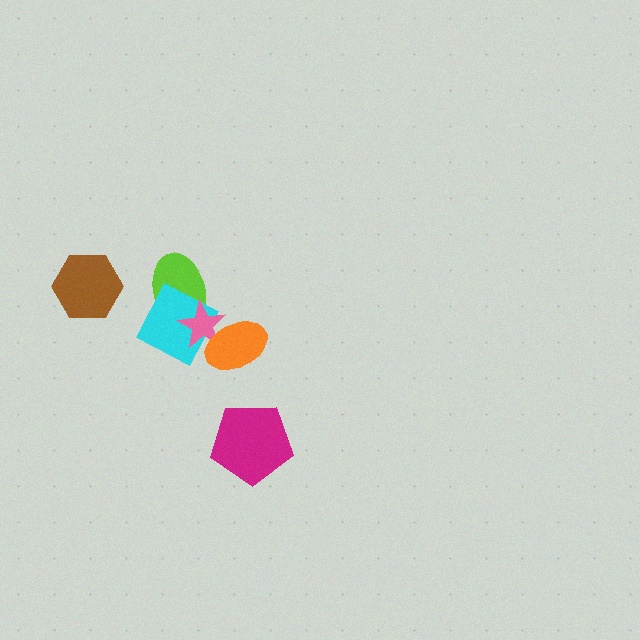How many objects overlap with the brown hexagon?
0 objects overlap with the brown hexagon.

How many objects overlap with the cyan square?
2 objects overlap with the cyan square.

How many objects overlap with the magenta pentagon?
0 objects overlap with the magenta pentagon.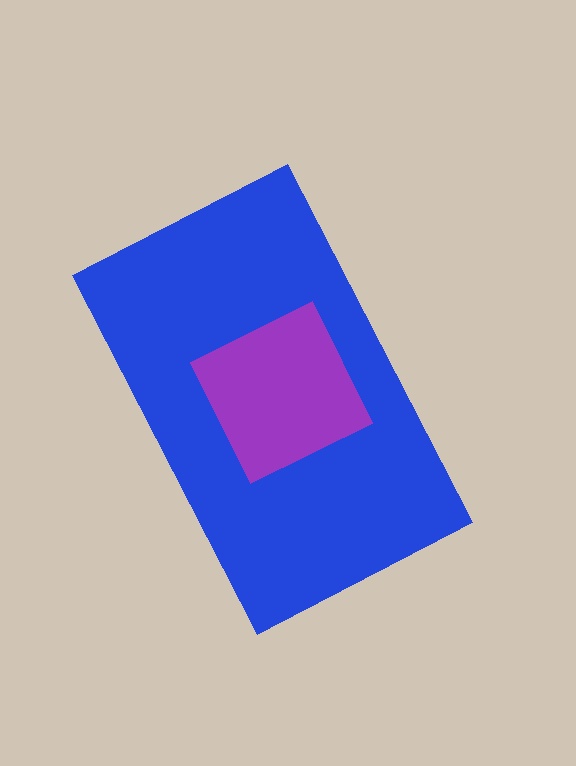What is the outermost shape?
The blue rectangle.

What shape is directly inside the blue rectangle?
The purple square.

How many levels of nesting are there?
2.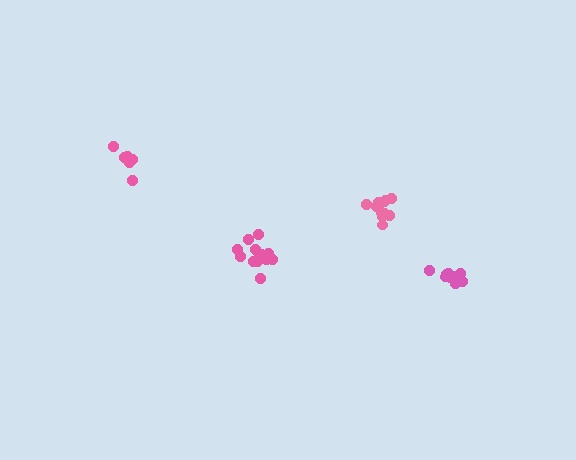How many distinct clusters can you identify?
There are 4 distinct clusters.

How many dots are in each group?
Group 1: 11 dots, Group 2: 13 dots, Group 3: 7 dots, Group 4: 10 dots (41 total).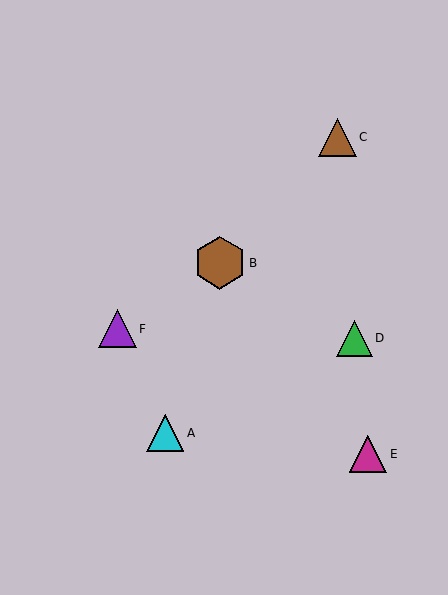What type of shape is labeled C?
Shape C is a brown triangle.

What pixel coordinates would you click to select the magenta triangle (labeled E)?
Click at (368, 454) to select the magenta triangle E.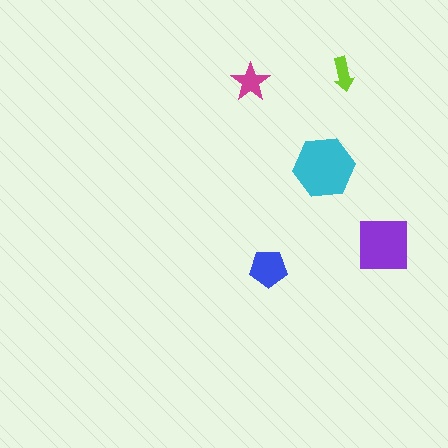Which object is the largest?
The cyan hexagon.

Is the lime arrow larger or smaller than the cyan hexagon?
Smaller.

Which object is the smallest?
The lime arrow.